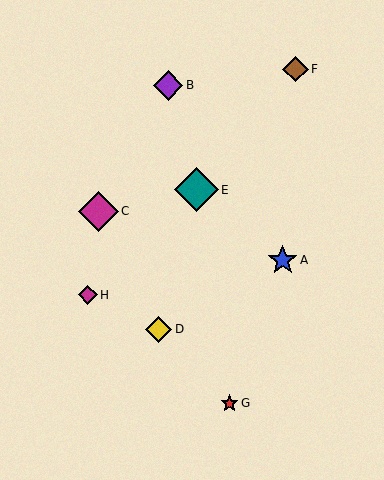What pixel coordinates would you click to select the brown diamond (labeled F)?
Click at (296, 69) to select the brown diamond F.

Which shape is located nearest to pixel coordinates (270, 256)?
The blue star (labeled A) at (283, 260) is nearest to that location.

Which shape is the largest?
The teal diamond (labeled E) is the largest.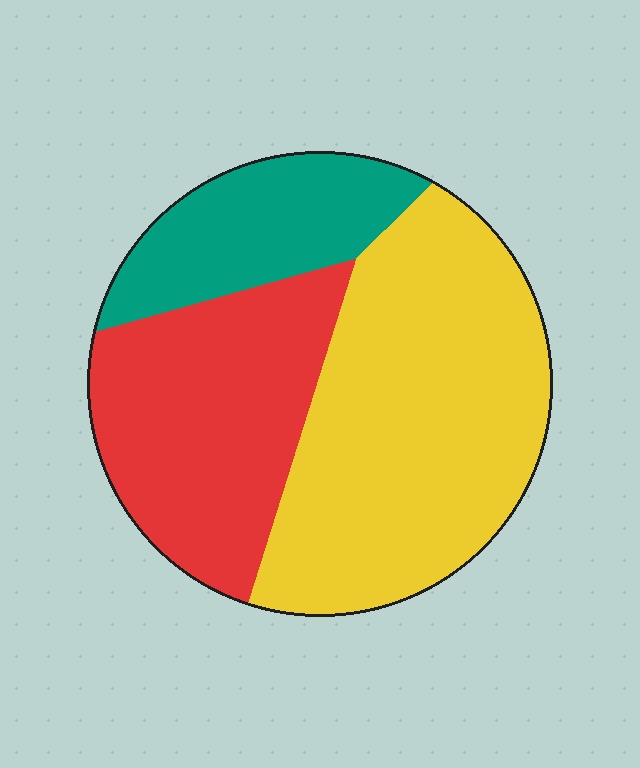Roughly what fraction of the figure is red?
Red takes up about one third (1/3) of the figure.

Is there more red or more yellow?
Yellow.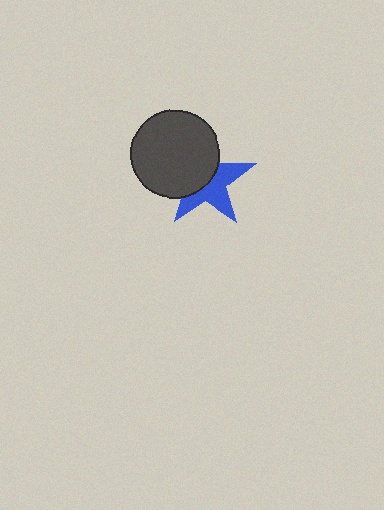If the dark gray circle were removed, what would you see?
You would see the complete blue star.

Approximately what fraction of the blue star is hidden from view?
Roughly 50% of the blue star is hidden behind the dark gray circle.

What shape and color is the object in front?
The object in front is a dark gray circle.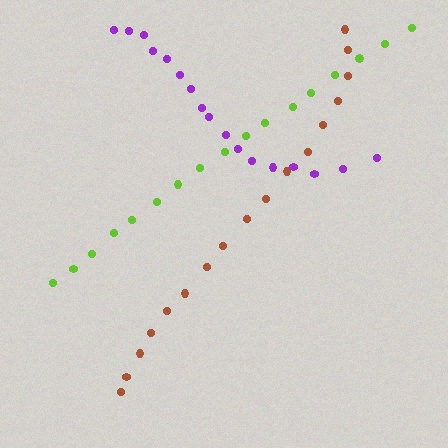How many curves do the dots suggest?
There are 3 distinct paths.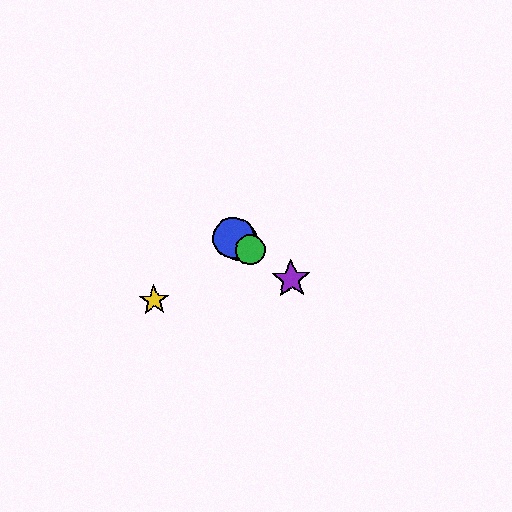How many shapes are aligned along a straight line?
4 shapes (the red circle, the blue circle, the green circle, the purple star) are aligned along a straight line.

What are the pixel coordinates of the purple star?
The purple star is at (291, 279).